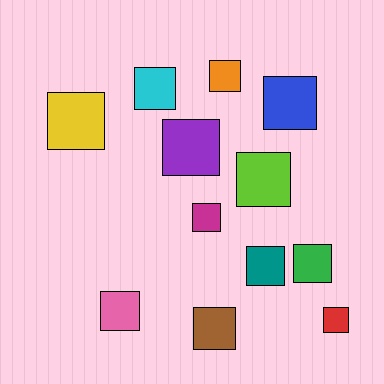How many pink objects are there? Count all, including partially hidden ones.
There is 1 pink object.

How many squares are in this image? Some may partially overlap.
There are 12 squares.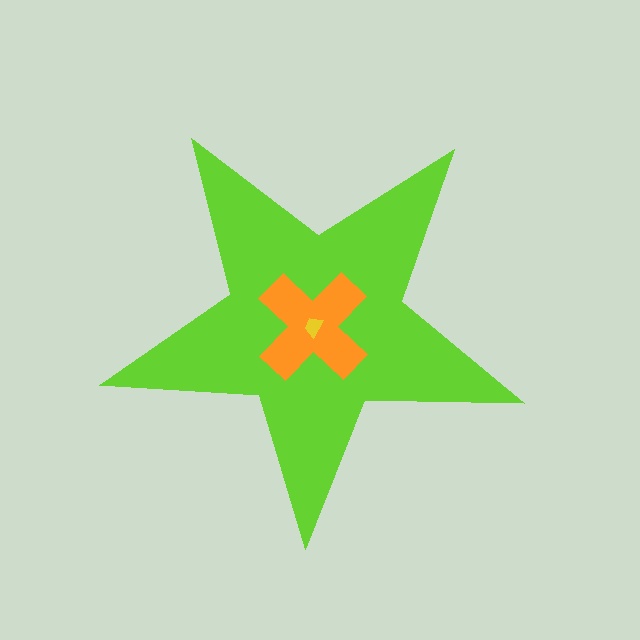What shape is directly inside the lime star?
The orange cross.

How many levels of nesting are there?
3.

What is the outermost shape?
The lime star.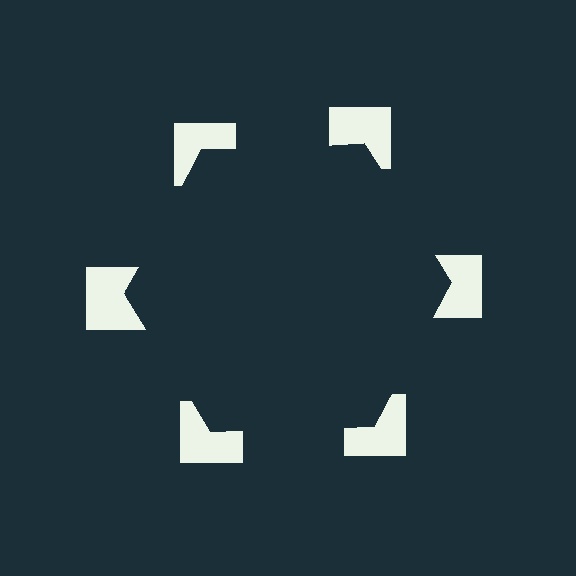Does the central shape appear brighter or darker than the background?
It typically appears slightly darker than the background, even though no actual brightness change is drawn.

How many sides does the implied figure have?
6 sides.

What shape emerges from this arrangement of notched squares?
An illusory hexagon — its edges are inferred from the aligned wedge cuts in the notched squares, not physically drawn.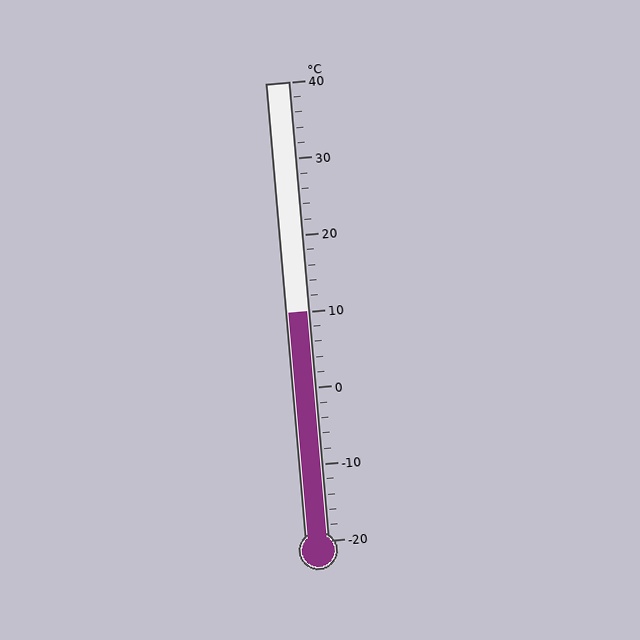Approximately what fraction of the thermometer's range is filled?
The thermometer is filled to approximately 50% of its range.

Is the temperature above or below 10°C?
The temperature is at 10°C.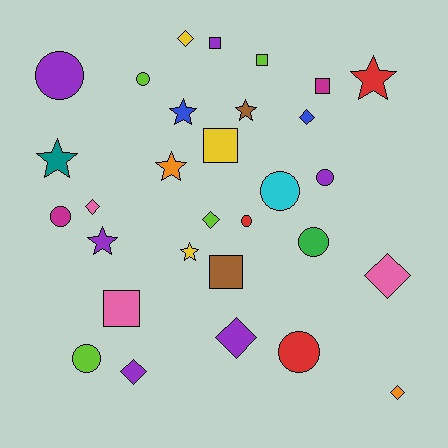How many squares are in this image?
There are 6 squares.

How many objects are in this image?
There are 30 objects.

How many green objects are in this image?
There is 1 green object.